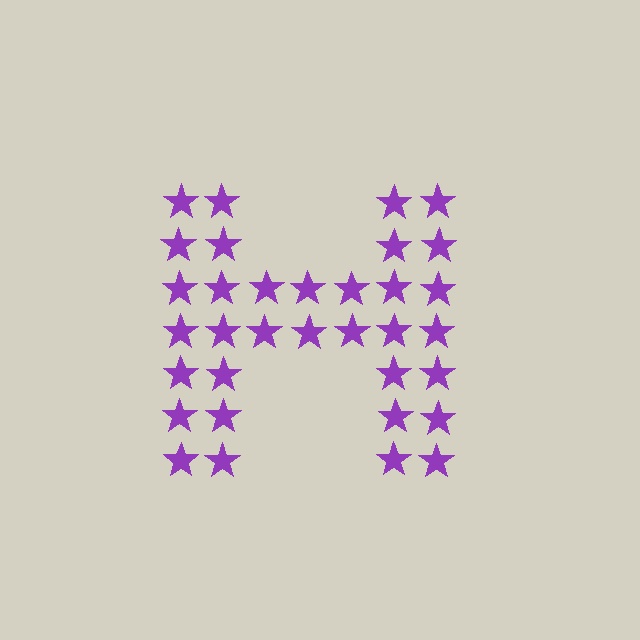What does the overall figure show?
The overall figure shows the letter H.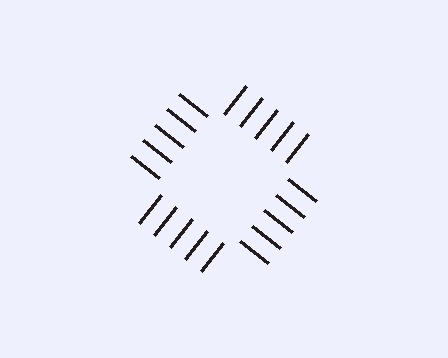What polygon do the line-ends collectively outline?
An illusory square — the line segments terminate on its edges but no continuous stroke is drawn.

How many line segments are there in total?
20 — 5 along each of the 4 edges.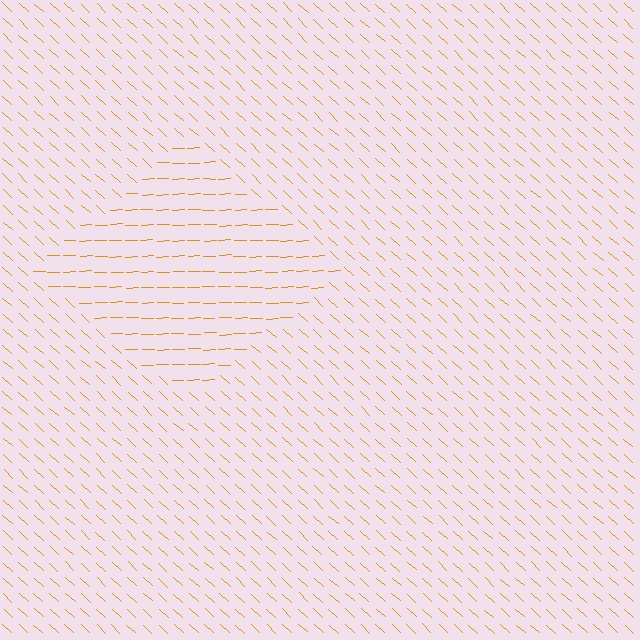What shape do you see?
I see a diamond.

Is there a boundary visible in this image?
Yes, there is a texture boundary formed by a change in line orientation.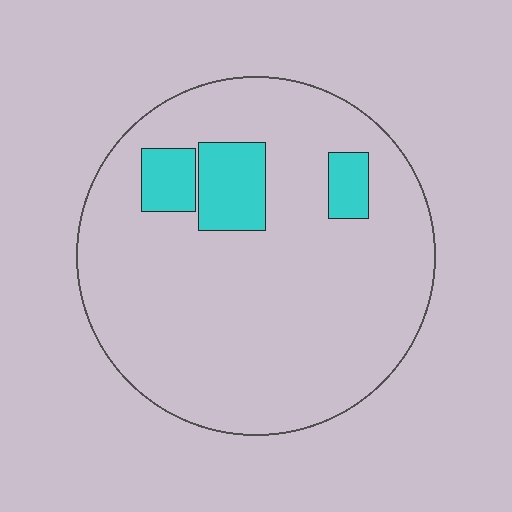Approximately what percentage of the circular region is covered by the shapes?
Approximately 10%.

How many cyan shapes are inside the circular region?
3.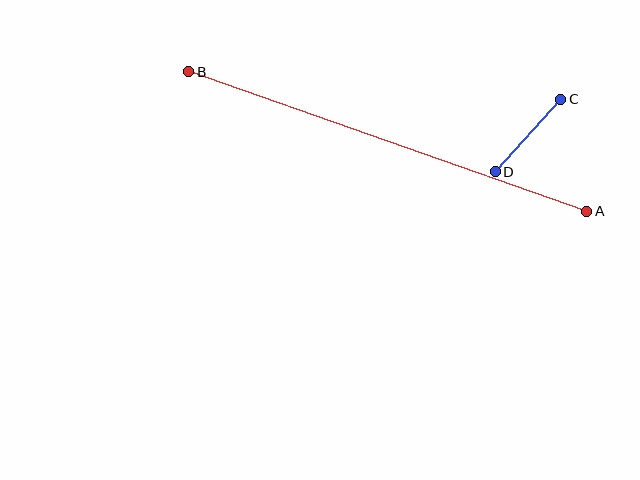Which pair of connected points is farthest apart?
Points A and B are farthest apart.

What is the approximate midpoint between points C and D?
The midpoint is at approximately (528, 136) pixels.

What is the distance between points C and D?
The distance is approximately 98 pixels.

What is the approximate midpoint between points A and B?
The midpoint is at approximately (388, 142) pixels.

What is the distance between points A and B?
The distance is approximately 422 pixels.